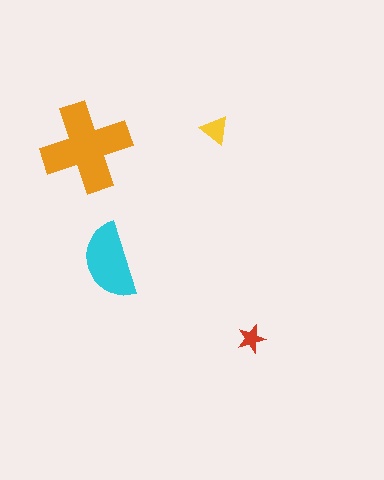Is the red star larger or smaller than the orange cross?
Smaller.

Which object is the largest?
The orange cross.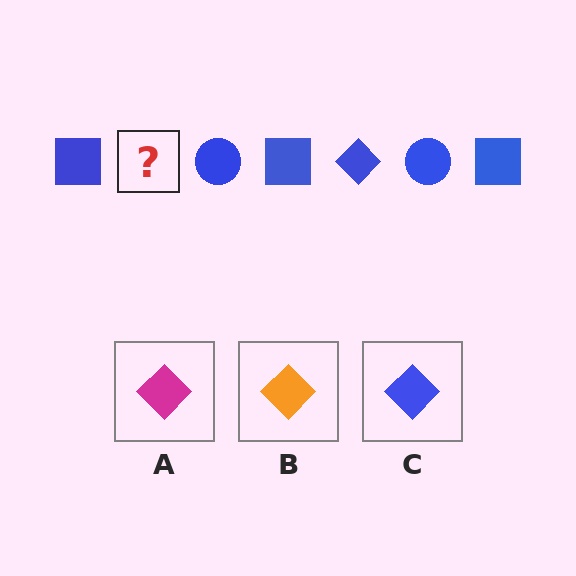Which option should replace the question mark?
Option C.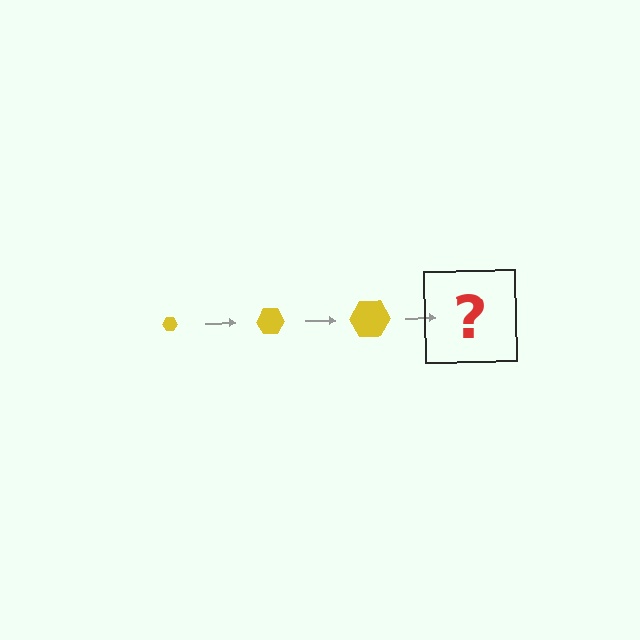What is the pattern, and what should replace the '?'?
The pattern is that the hexagon gets progressively larger each step. The '?' should be a yellow hexagon, larger than the previous one.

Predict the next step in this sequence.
The next step is a yellow hexagon, larger than the previous one.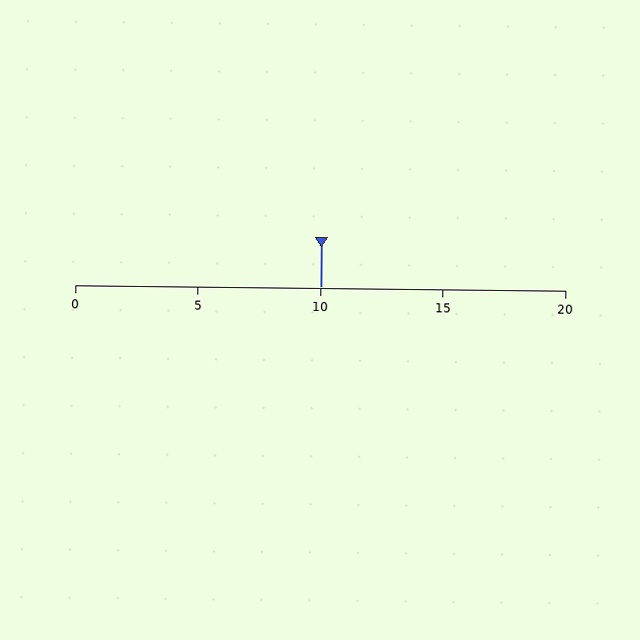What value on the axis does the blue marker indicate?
The marker indicates approximately 10.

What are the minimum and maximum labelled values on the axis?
The axis runs from 0 to 20.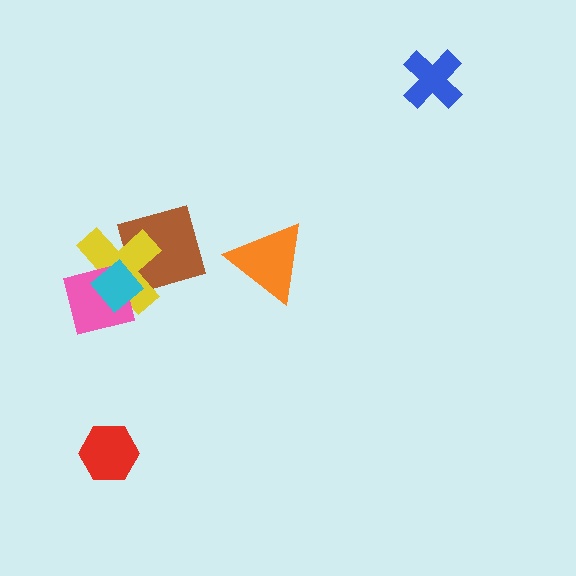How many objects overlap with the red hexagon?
0 objects overlap with the red hexagon.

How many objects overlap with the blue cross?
0 objects overlap with the blue cross.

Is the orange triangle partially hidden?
No, no other shape covers it.